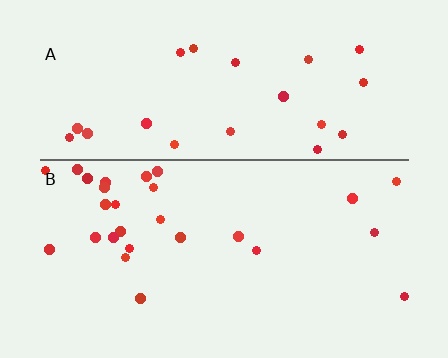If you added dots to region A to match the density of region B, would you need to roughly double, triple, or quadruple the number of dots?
Approximately double.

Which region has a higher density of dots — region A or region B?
B (the bottom).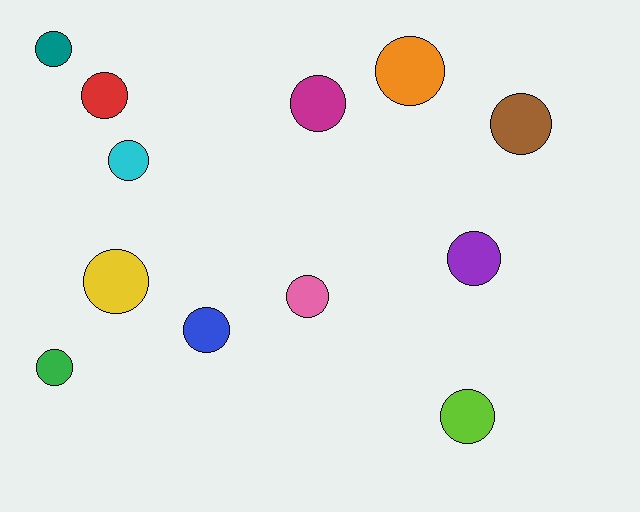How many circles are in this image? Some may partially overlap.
There are 12 circles.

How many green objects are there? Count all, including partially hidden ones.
There is 1 green object.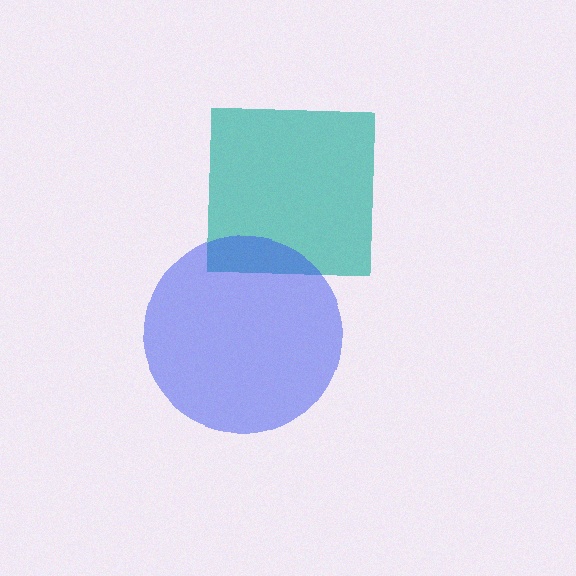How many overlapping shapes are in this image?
There are 2 overlapping shapes in the image.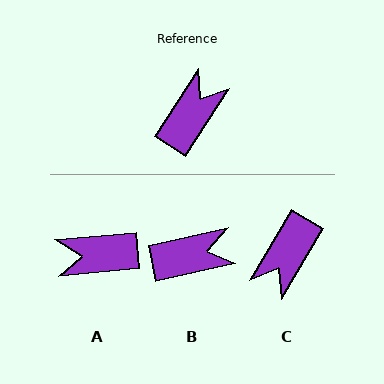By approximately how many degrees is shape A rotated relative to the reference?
Approximately 128 degrees counter-clockwise.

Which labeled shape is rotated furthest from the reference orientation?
C, about 178 degrees away.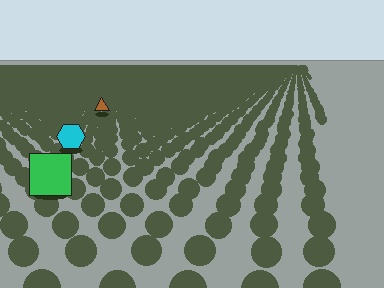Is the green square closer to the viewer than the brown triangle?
Yes. The green square is closer — you can tell from the texture gradient: the ground texture is coarser near it.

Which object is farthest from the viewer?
The brown triangle is farthest from the viewer. It appears smaller and the ground texture around it is denser.